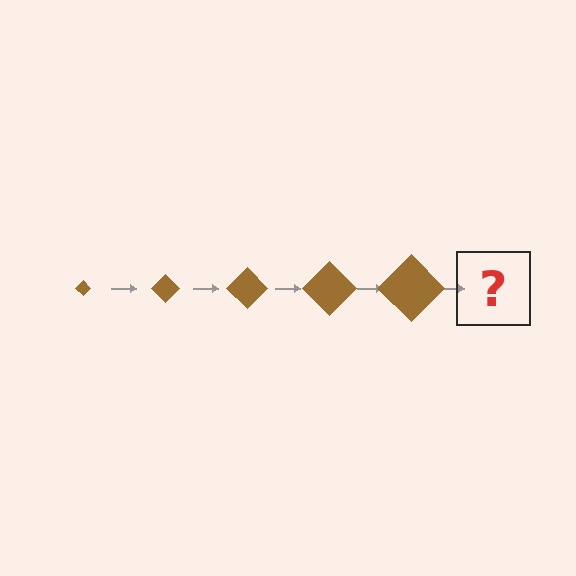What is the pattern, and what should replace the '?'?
The pattern is that the diamond gets progressively larger each step. The '?' should be a brown diamond, larger than the previous one.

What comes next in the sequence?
The next element should be a brown diamond, larger than the previous one.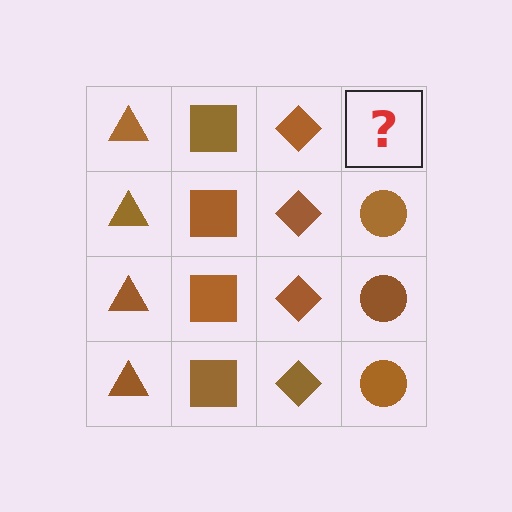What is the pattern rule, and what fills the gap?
The rule is that each column has a consistent shape. The gap should be filled with a brown circle.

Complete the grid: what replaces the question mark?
The question mark should be replaced with a brown circle.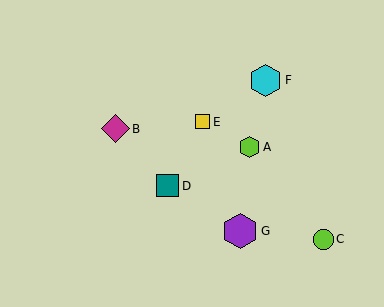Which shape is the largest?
The purple hexagon (labeled G) is the largest.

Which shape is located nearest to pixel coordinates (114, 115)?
The magenta diamond (labeled B) at (115, 129) is nearest to that location.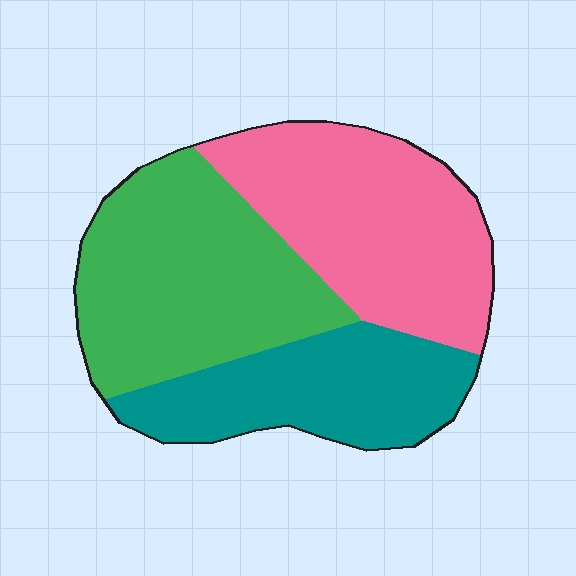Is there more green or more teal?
Green.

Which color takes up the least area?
Teal, at roughly 25%.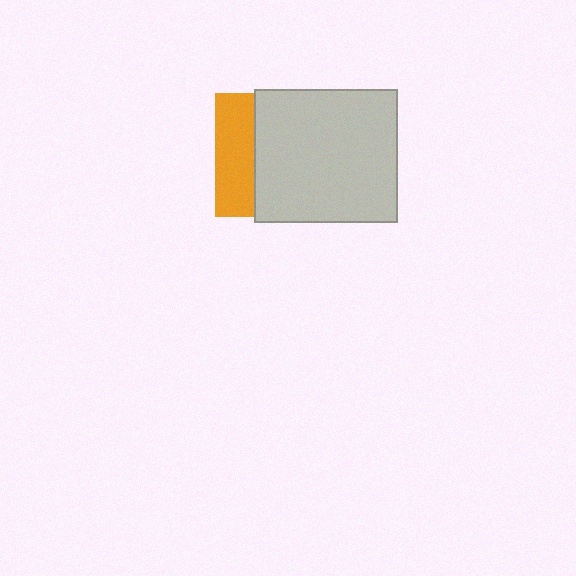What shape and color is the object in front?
The object in front is a light gray rectangle.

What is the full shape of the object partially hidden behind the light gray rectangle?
The partially hidden object is an orange square.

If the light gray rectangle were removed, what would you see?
You would see the complete orange square.